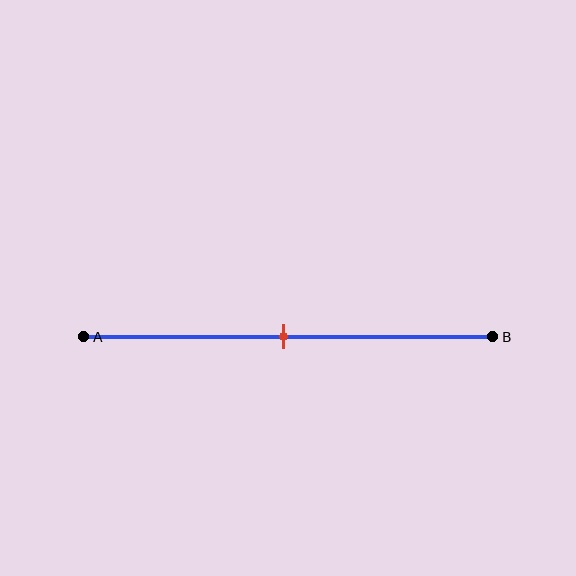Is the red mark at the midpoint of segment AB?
Yes, the mark is approximately at the midpoint.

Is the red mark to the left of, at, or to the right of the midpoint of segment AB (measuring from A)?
The red mark is approximately at the midpoint of segment AB.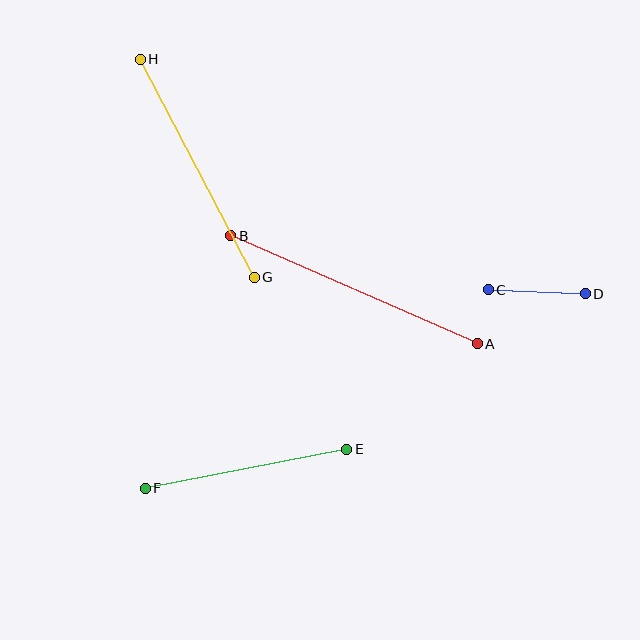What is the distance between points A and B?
The distance is approximately 269 pixels.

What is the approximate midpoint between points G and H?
The midpoint is at approximately (197, 168) pixels.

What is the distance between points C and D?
The distance is approximately 97 pixels.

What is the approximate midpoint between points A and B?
The midpoint is at approximately (354, 290) pixels.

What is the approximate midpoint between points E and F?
The midpoint is at approximately (246, 469) pixels.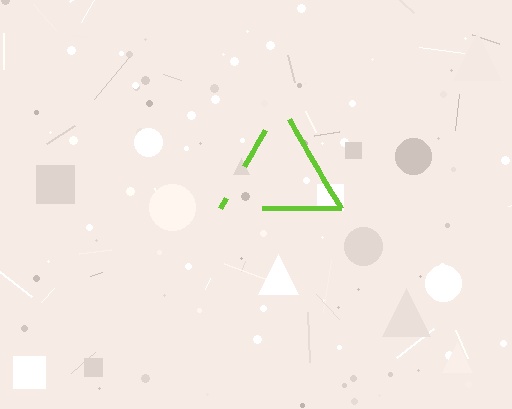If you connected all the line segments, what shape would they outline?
They would outline a triangle.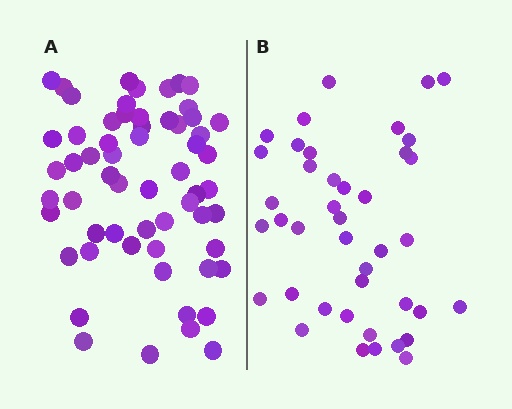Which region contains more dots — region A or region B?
Region A (the left region) has more dots.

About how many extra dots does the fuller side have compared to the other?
Region A has approximately 20 more dots than region B.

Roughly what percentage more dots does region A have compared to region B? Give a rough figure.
About 45% more.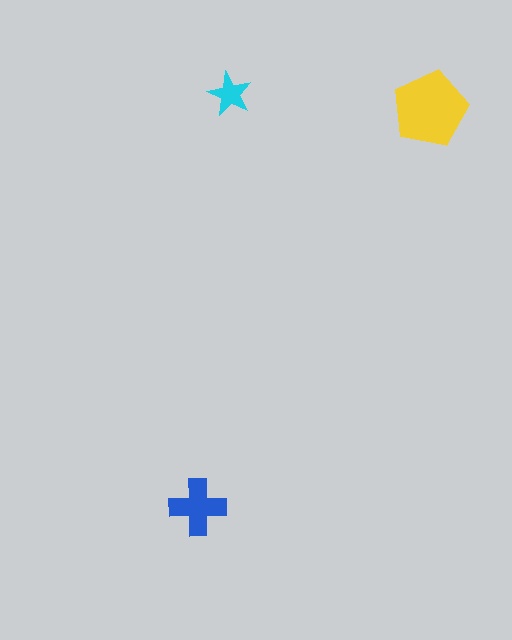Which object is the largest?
The yellow pentagon.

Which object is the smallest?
The cyan star.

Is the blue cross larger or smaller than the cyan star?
Larger.